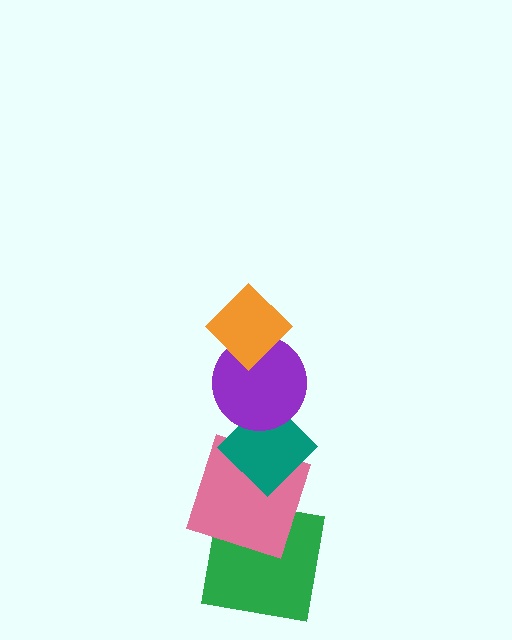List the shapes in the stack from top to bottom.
From top to bottom: the orange diamond, the purple circle, the teal diamond, the pink square, the green square.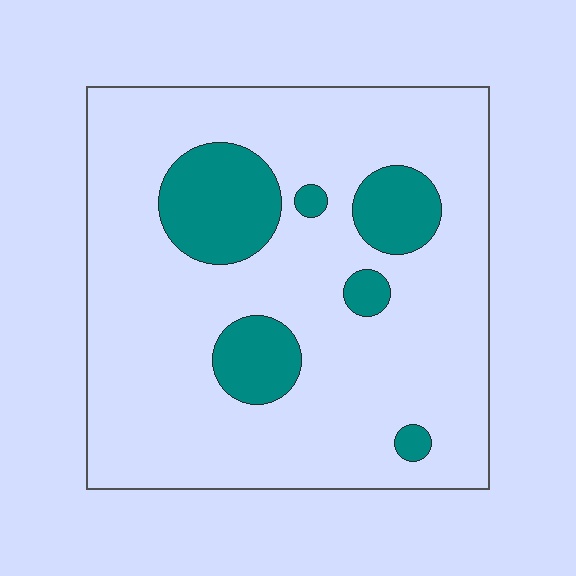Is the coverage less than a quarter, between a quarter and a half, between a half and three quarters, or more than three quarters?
Less than a quarter.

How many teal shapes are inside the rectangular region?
6.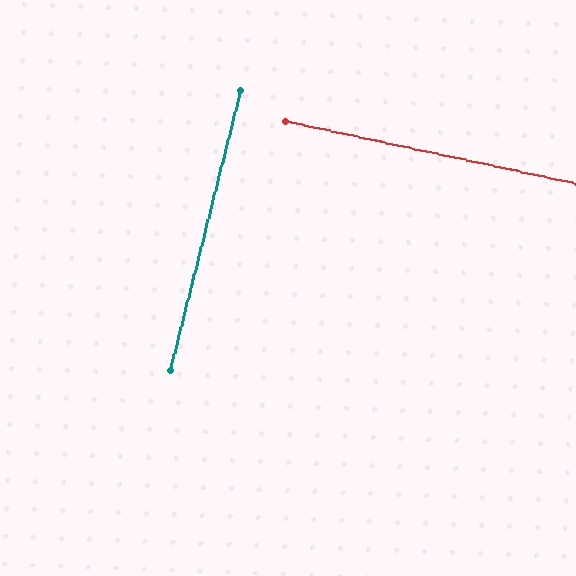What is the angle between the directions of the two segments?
Approximately 88 degrees.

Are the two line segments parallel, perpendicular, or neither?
Perpendicular — they meet at approximately 88°.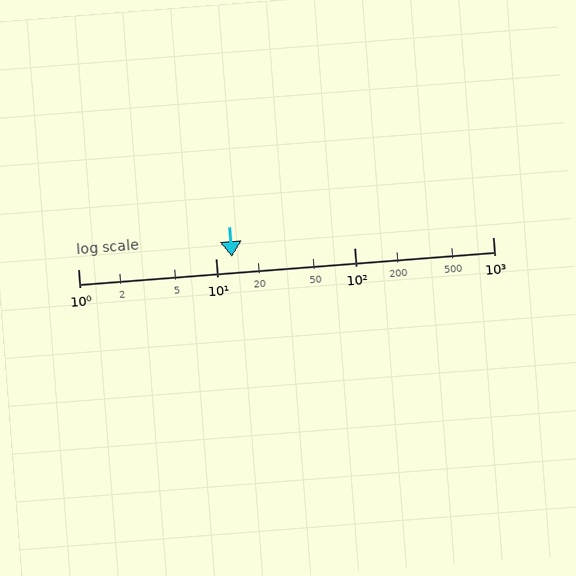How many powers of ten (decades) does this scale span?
The scale spans 3 decades, from 1 to 1000.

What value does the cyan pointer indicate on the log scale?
The pointer indicates approximately 13.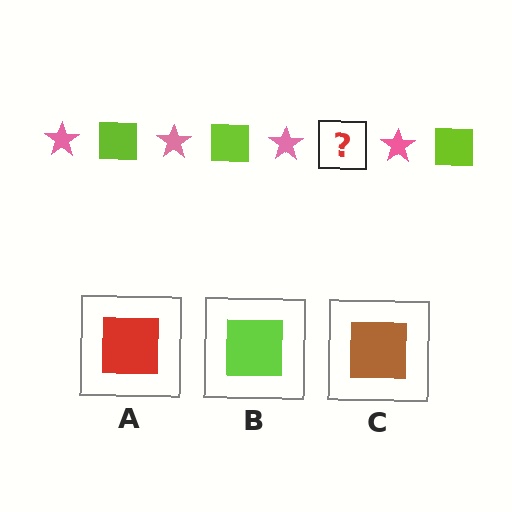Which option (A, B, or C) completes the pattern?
B.